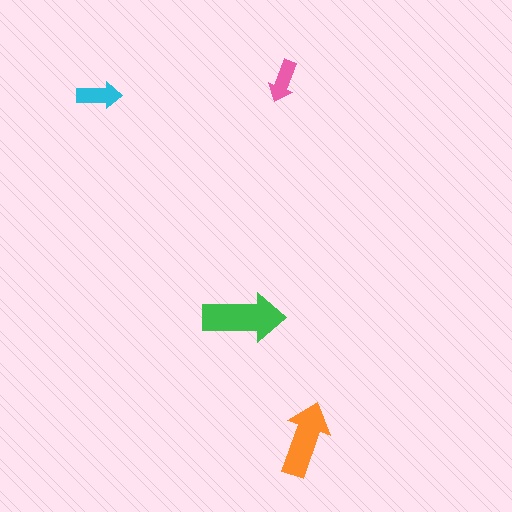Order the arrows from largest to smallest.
the green one, the orange one, the cyan one, the pink one.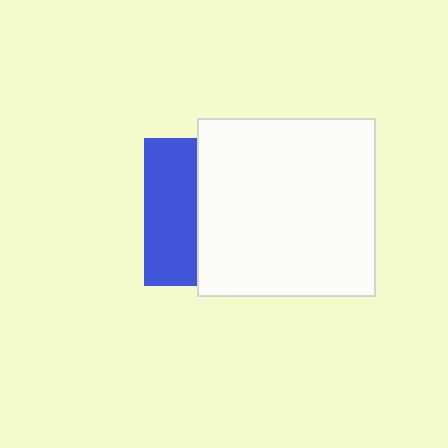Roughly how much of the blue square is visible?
A small part of it is visible (roughly 36%).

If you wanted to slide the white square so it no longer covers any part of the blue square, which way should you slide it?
Slide it right — that is the most direct way to separate the two shapes.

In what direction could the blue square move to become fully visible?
The blue square could move left. That would shift it out from behind the white square entirely.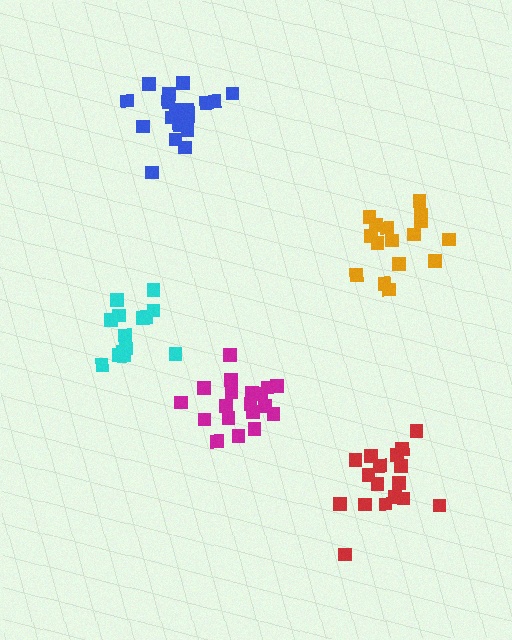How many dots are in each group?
Group 1: 19 dots, Group 2: 16 dots, Group 3: 17 dots, Group 4: 15 dots, Group 5: 19 dots (86 total).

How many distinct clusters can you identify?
There are 5 distinct clusters.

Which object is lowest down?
The red cluster is bottommost.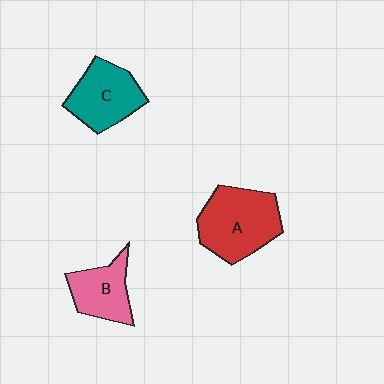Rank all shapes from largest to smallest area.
From largest to smallest: A (red), C (teal), B (pink).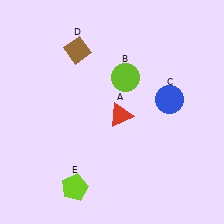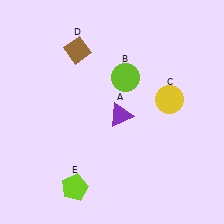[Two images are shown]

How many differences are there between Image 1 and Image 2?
There are 2 differences between the two images.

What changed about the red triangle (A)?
In Image 1, A is red. In Image 2, it changed to purple.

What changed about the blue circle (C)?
In Image 1, C is blue. In Image 2, it changed to yellow.